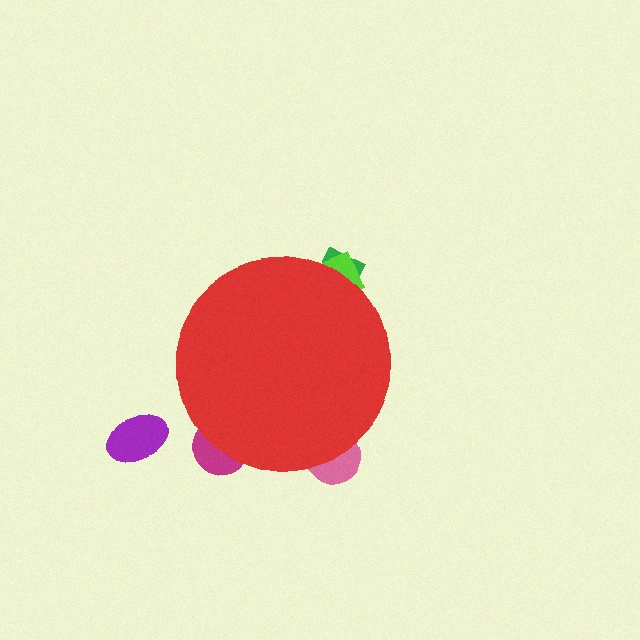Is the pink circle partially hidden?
Yes, the pink circle is partially hidden behind the red circle.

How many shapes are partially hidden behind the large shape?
4 shapes are partially hidden.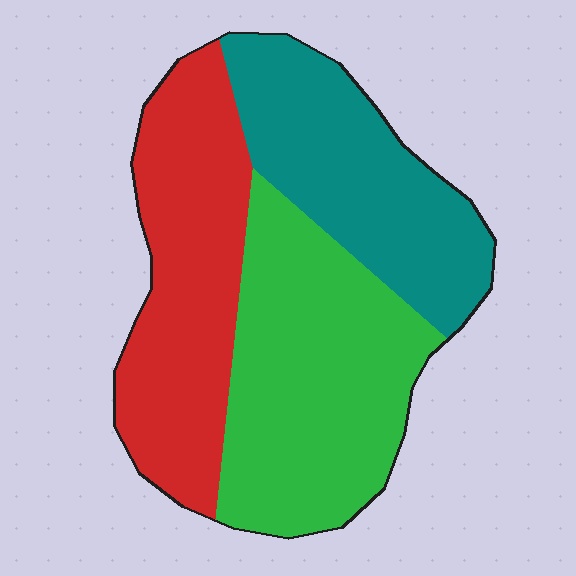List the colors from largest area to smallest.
From largest to smallest: green, red, teal.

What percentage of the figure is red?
Red takes up about one third (1/3) of the figure.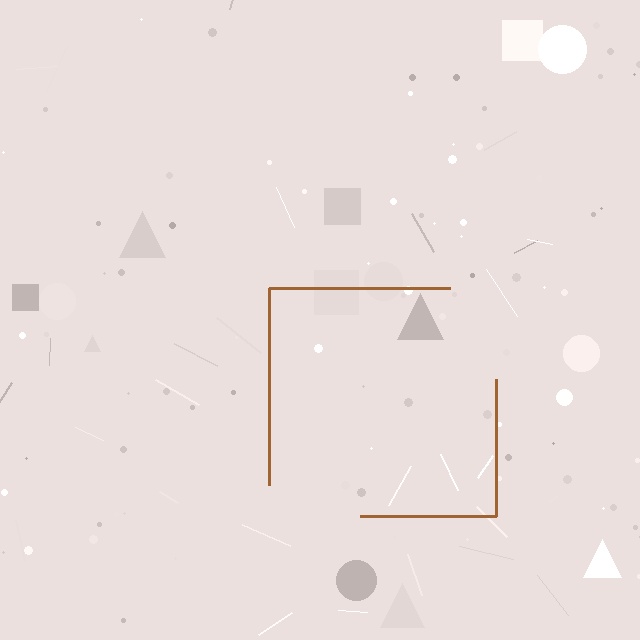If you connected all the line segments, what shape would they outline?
They would outline a square.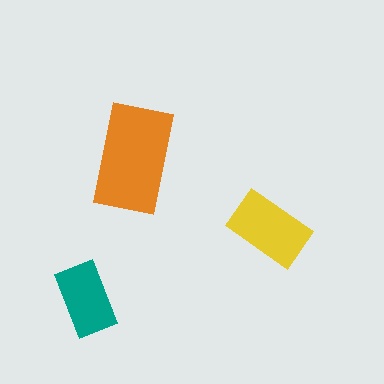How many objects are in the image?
There are 3 objects in the image.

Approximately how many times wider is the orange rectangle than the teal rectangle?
About 1.5 times wider.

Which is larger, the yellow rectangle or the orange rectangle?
The orange one.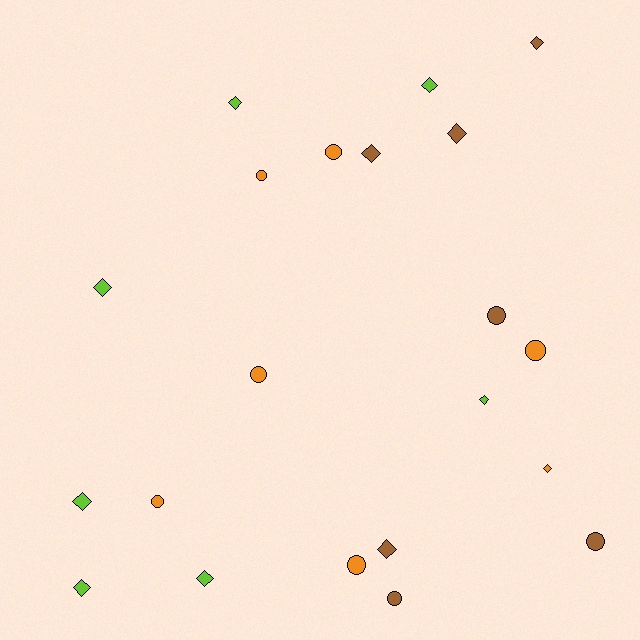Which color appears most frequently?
Brown, with 7 objects.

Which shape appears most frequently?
Diamond, with 12 objects.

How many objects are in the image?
There are 21 objects.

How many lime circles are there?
There are no lime circles.